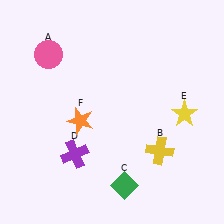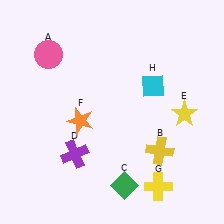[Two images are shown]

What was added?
A yellow cross (G), a cyan diamond (H) were added in Image 2.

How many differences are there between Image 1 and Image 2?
There are 2 differences between the two images.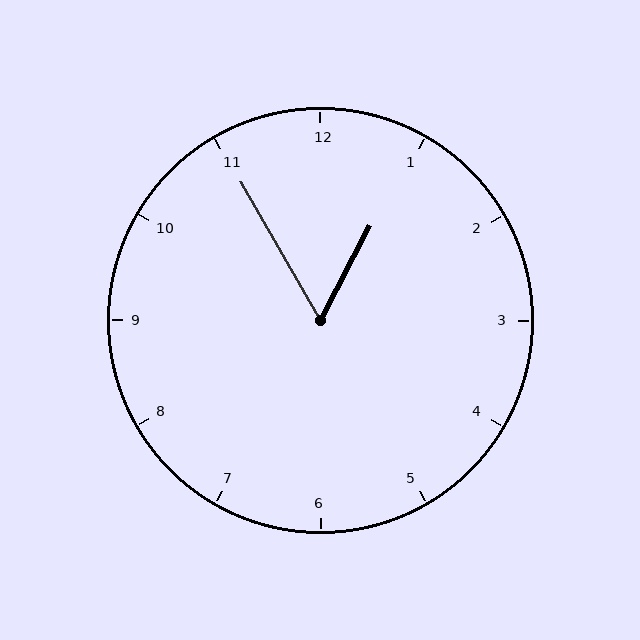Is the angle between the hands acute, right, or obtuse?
It is acute.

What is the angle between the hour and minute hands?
Approximately 58 degrees.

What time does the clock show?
12:55.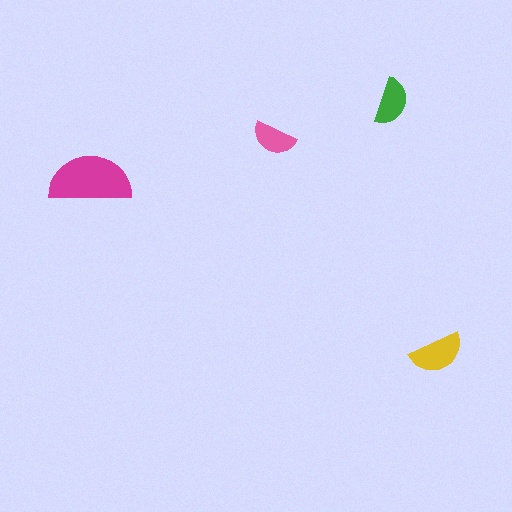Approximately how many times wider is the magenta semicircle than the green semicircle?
About 1.5 times wider.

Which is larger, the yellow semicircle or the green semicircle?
The yellow one.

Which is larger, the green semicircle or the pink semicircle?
The green one.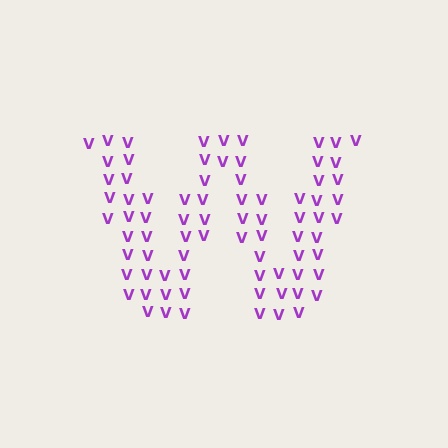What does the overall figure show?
The overall figure shows the letter W.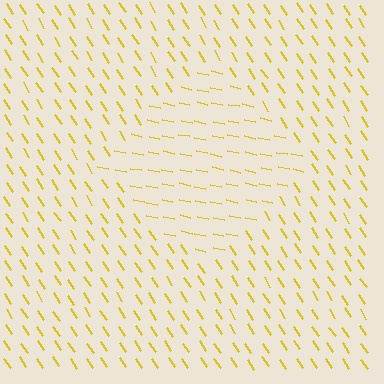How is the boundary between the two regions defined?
The boundary is defined purely by a change in line orientation (approximately 45 degrees difference). All lines are the same color and thickness.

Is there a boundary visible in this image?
Yes, there is a texture boundary formed by a change in line orientation.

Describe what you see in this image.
The image is filled with small yellow line segments. A diamond region in the image has lines oriented differently from the surrounding lines, creating a visible texture boundary.